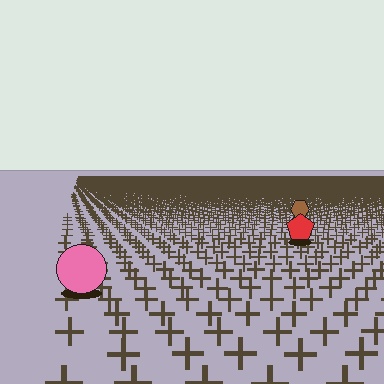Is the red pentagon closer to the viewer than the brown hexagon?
Yes. The red pentagon is closer — you can tell from the texture gradient: the ground texture is coarser near it.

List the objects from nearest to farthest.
From nearest to farthest: the pink circle, the red pentagon, the brown hexagon.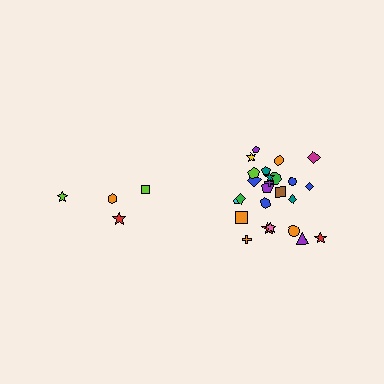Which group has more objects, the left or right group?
The right group.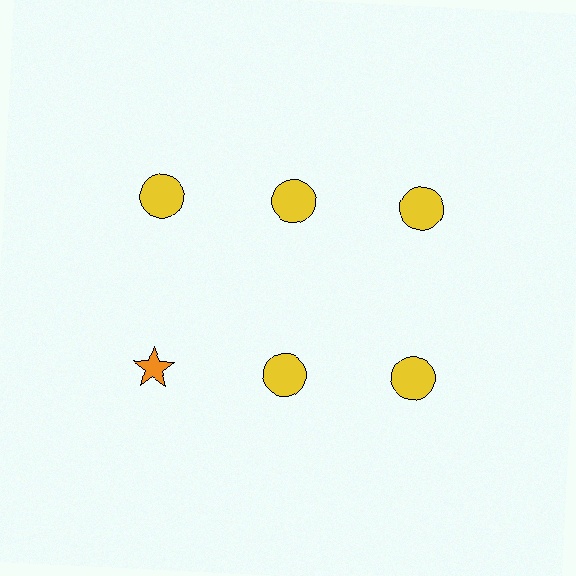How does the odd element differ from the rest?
It differs in both color (orange instead of yellow) and shape (star instead of circle).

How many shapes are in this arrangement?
There are 6 shapes arranged in a grid pattern.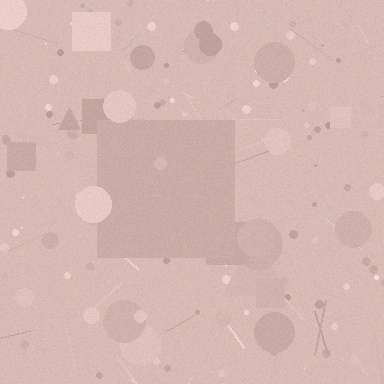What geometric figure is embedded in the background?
A square is embedded in the background.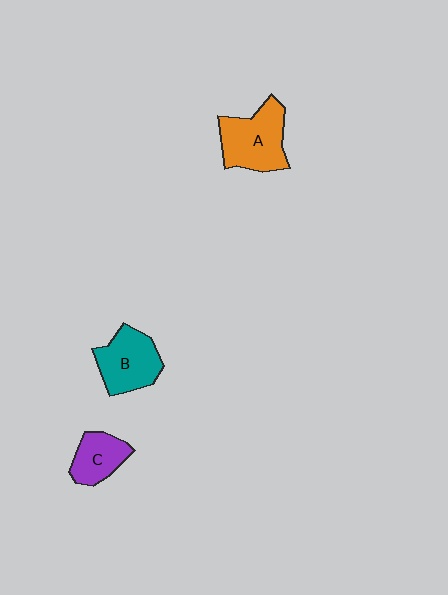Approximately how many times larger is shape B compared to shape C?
Approximately 1.4 times.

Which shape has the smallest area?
Shape C (purple).